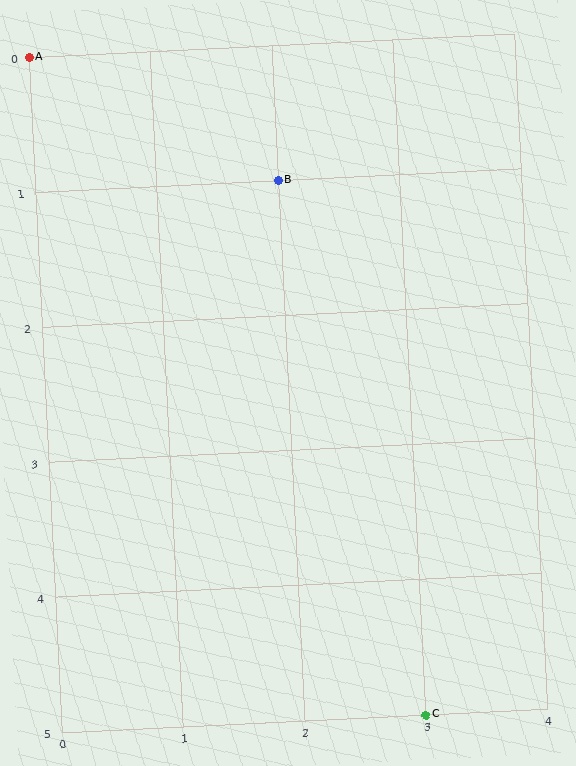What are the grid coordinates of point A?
Point A is at grid coordinates (0, 0).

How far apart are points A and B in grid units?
Points A and B are 2 columns and 1 row apart (about 2.2 grid units diagonally).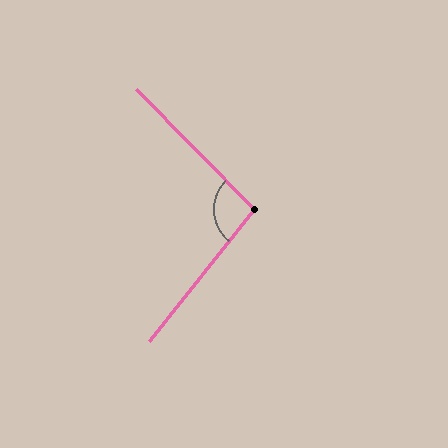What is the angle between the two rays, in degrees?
Approximately 97 degrees.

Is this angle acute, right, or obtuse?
It is obtuse.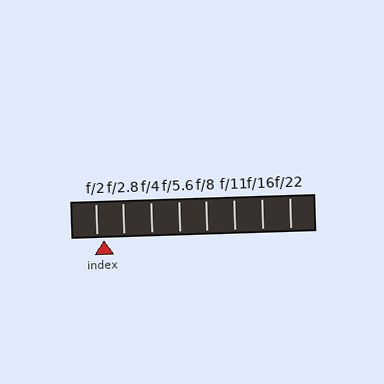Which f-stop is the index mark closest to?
The index mark is closest to f/2.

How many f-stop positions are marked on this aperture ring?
There are 8 f-stop positions marked.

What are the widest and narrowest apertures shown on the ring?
The widest aperture shown is f/2 and the narrowest is f/22.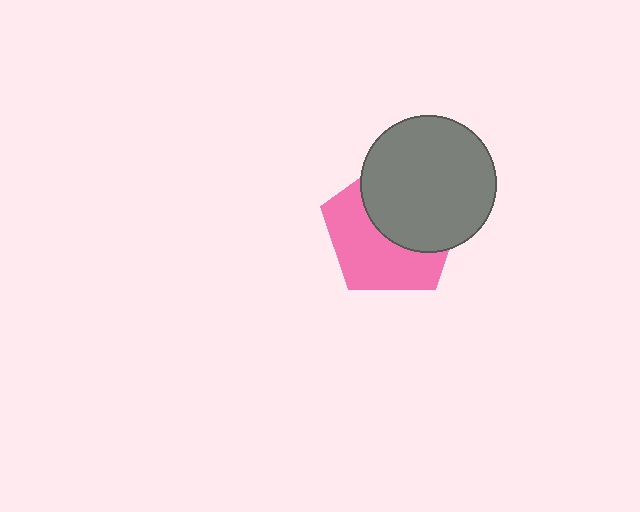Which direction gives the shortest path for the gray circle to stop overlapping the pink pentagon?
Moving toward the upper-right gives the shortest separation.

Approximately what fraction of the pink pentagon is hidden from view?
Roughly 50% of the pink pentagon is hidden behind the gray circle.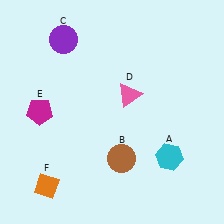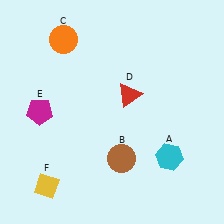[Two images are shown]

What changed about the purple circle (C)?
In Image 1, C is purple. In Image 2, it changed to orange.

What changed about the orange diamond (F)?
In Image 1, F is orange. In Image 2, it changed to yellow.